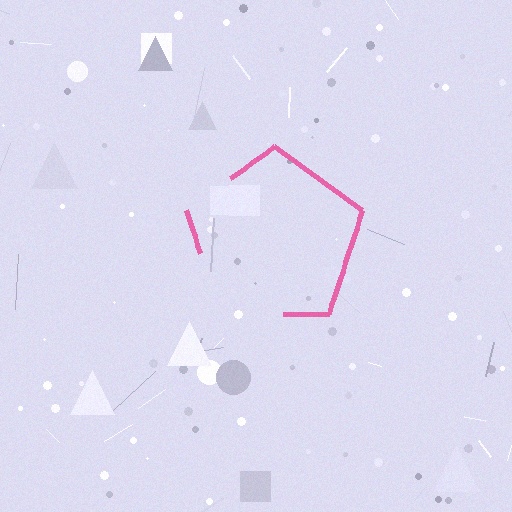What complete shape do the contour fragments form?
The contour fragments form a pentagon.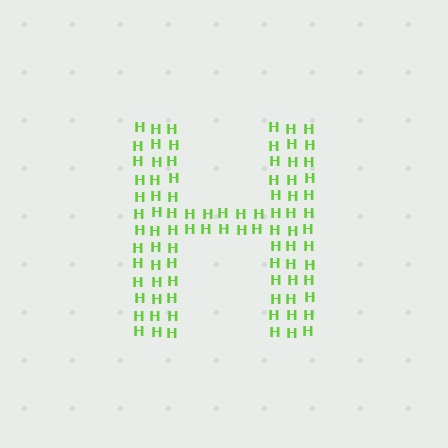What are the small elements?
The small elements are letter H's.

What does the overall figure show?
The overall figure shows the letter H.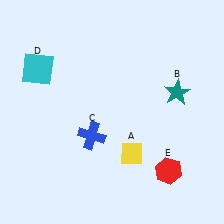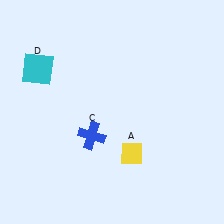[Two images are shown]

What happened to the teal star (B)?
The teal star (B) was removed in Image 2. It was in the top-right area of Image 1.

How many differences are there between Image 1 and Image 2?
There are 2 differences between the two images.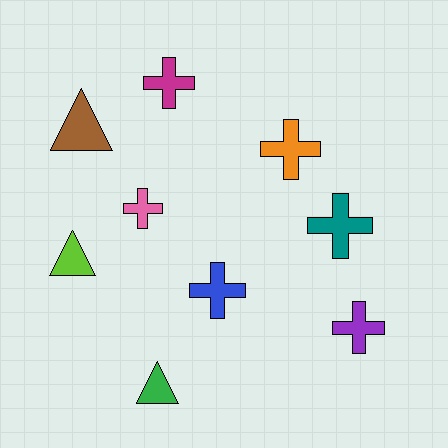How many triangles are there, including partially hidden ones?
There are 3 triangles.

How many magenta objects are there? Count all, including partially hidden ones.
There is 1 magenta object.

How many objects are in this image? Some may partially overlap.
There are 9 objects.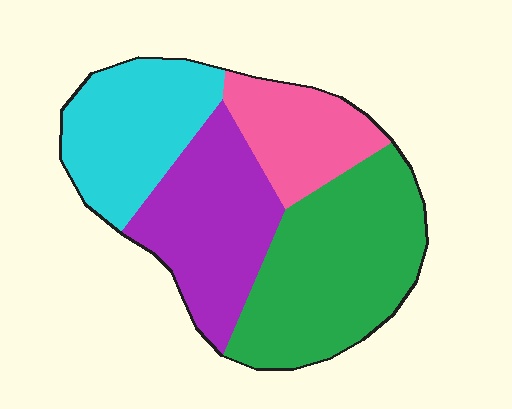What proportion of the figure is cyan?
Cyan takes up about one quarter (1/4) of the figure.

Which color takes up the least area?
Pink, at roughly 15%.